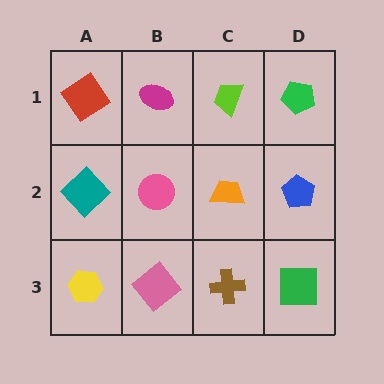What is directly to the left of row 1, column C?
A magenta ellipse.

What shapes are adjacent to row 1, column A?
A teal diamond (row 2, column A), a magenta ellipse (row 1, column B).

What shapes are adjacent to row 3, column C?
An orange trapezoid (row 2, column C), a pink diamond (row 3, column B), a green square (row 3, column D).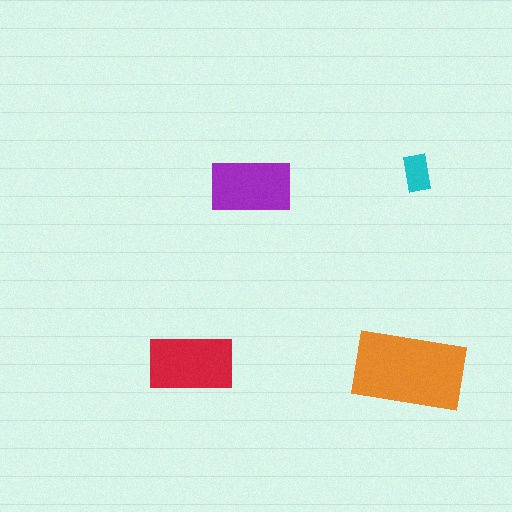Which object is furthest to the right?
The cyan rectangle is rightmost.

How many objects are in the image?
There are 4 objects in the image.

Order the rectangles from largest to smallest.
the orange one, the red one, the purple one, the cyan one.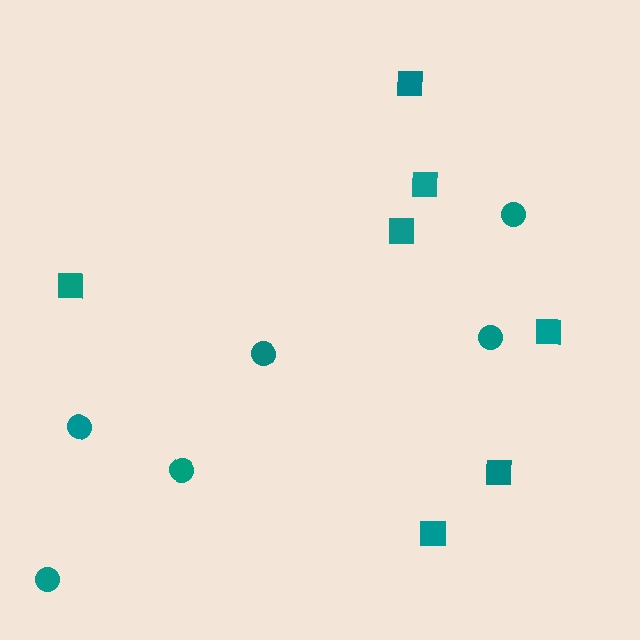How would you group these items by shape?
There are 2 groups: one group of squares (7) and one group of circles (6).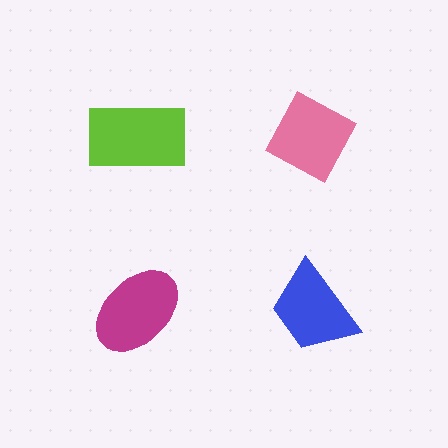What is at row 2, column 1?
A magenta ellipse.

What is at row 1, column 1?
A lime rectangle.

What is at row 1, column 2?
A pink diamond.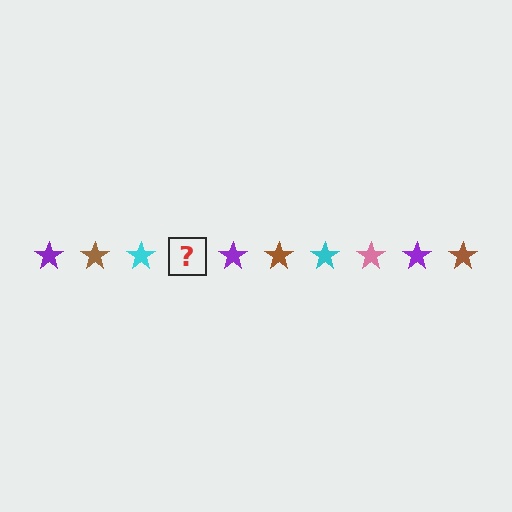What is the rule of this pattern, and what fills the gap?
The rule is that the pattern cycles through purple, brown, cyan, pink stars. The gap should be filled with a pink star.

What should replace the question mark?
The question mark should be replaced with a pink star.